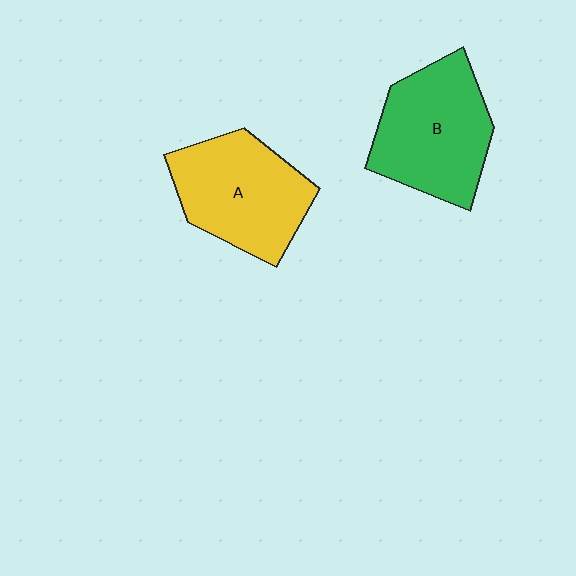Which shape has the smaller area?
Shape A (yellow).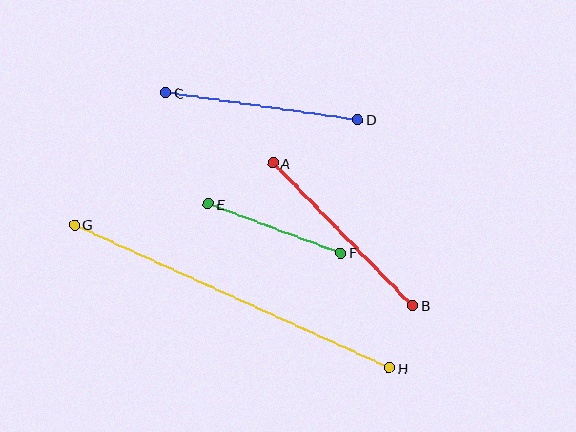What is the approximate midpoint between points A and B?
The midpoint is at approximately (343, 234) pixels.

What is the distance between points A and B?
The distance is approximately 200 pixels.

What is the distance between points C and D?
The distance is approximately 194 pixels.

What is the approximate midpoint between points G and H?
The midpoint is at approximately (232, 296) pixels.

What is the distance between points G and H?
The distance is approximately 346 pixels.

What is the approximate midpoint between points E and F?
The midpoint is at approximately (275, 228) pixels.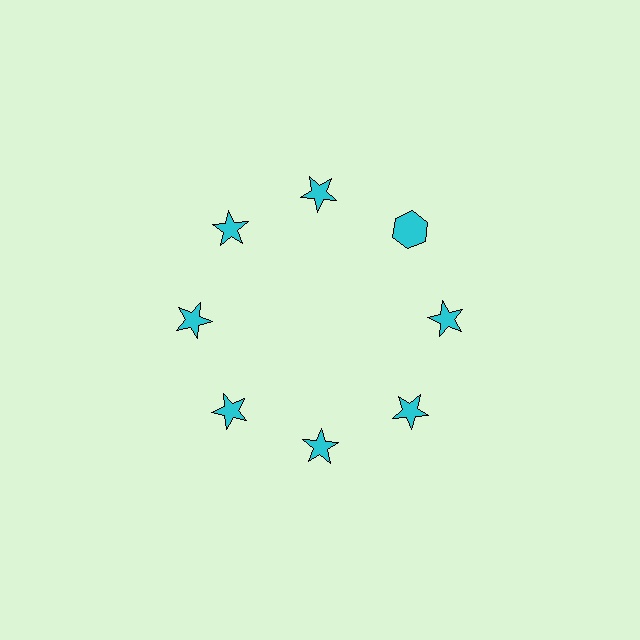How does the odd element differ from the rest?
It has a different shape: hexagon instead of star.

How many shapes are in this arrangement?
There are 8 shapes arranged in a ring pattern.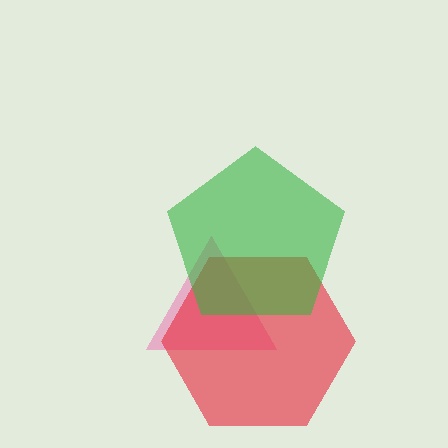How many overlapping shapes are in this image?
There are 3 overlapping shapes in the image.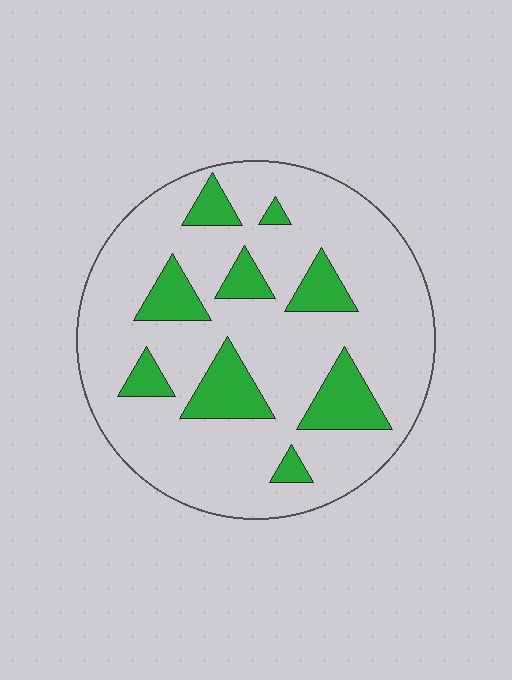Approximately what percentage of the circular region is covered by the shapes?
Approximately 20%.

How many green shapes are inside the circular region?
9.